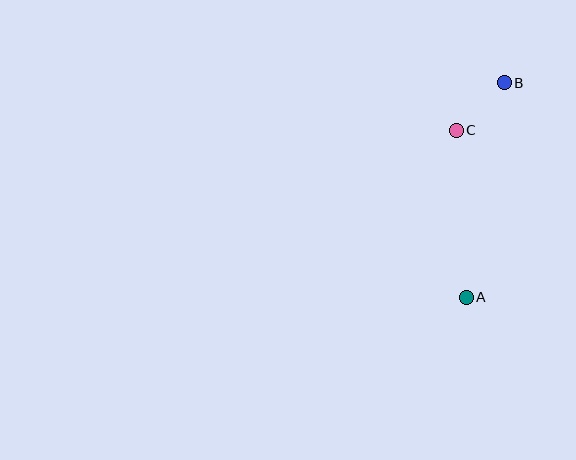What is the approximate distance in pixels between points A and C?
The distance between A and C is approximately 167 pixels.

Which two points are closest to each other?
Points B and C are closest to each other.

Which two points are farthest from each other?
Points A and B are farthest from each other.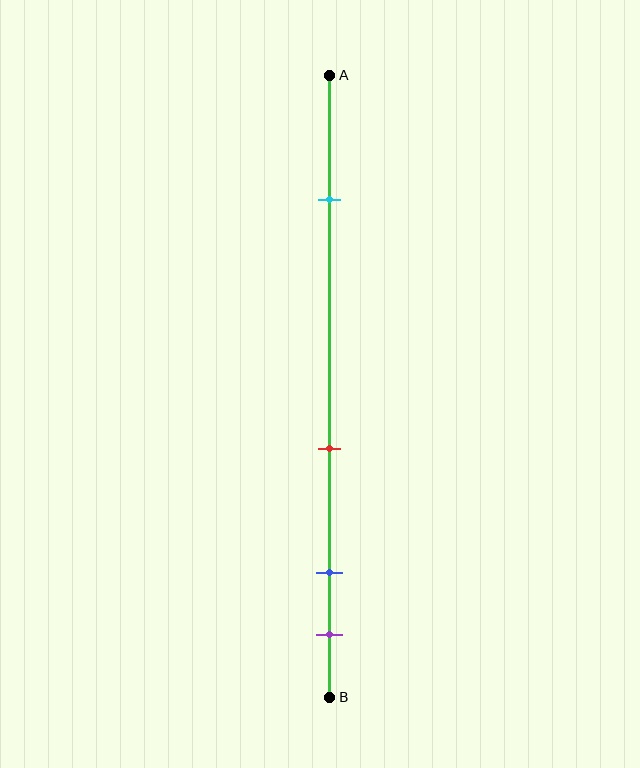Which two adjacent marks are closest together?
The blue and purple marks are the closest adjacent pair.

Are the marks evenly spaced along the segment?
No, the marks are not evenly spaced.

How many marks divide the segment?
There are 4 marks dividing the segment.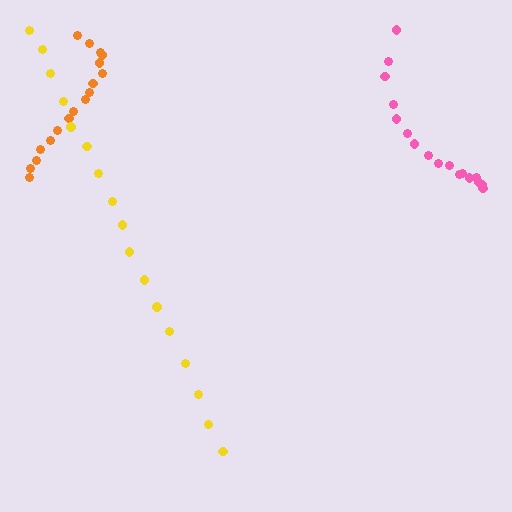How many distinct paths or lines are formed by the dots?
There are 3 distinct paths.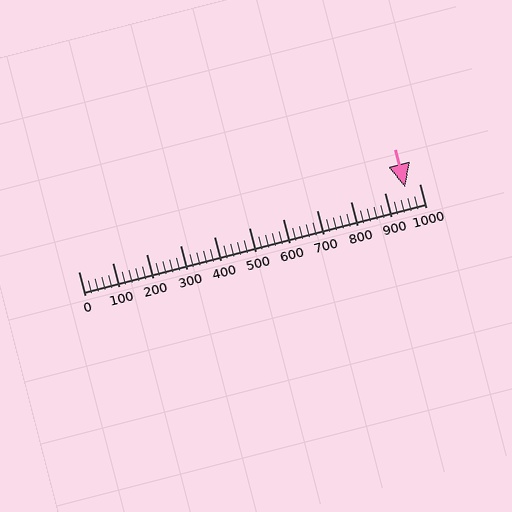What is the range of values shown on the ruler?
The ruler shows values from 0 to 1000.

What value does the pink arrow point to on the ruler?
The pink arrow points to approximately 960.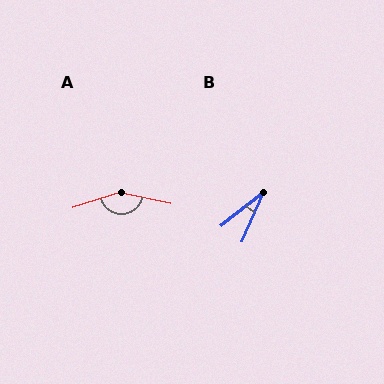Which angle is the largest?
A, at approximately 150 degrees.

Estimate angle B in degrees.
Approximately 28 degrees.